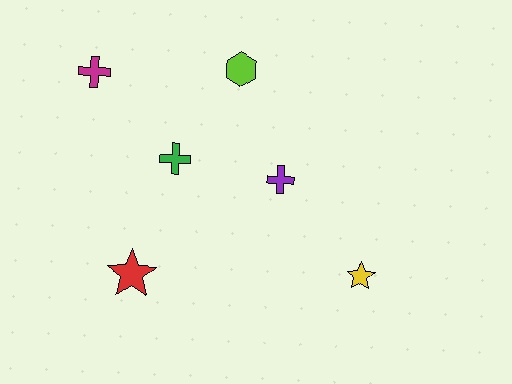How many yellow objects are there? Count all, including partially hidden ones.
There is 1 yellow object.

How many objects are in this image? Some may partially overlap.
There are 6 objects.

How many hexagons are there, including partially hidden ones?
There is 1 hexagon.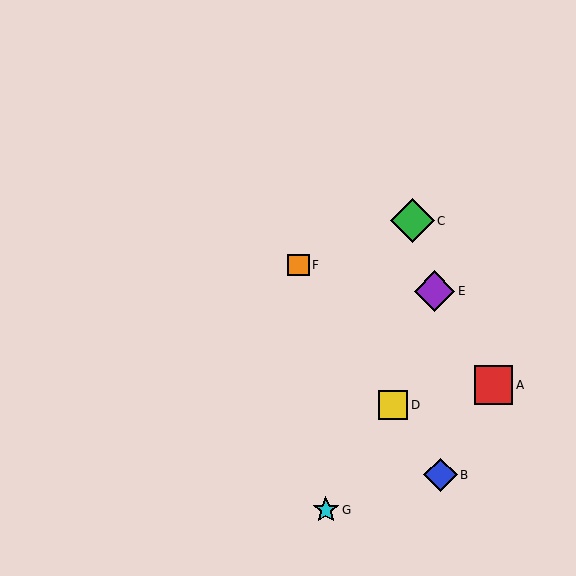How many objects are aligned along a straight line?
3 objects (B, D, F) are aligned along a straight line.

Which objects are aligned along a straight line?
Objects B, D, F are aligned along a straight line.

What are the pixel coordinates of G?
Object G is at (326, 510).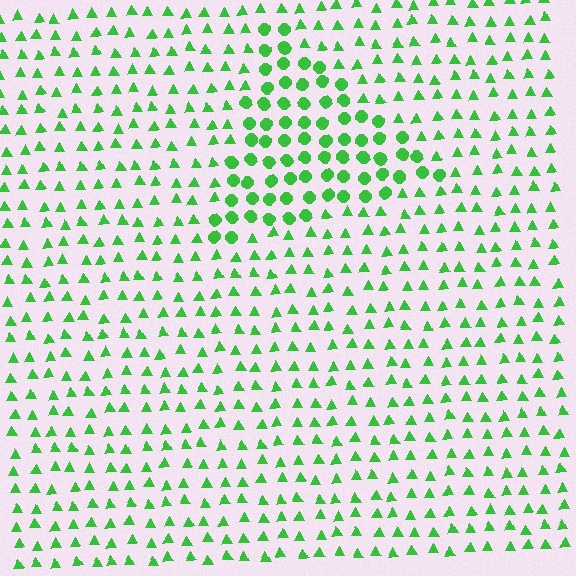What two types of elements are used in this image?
The image uses circles inside the triangle region and triangles outside it.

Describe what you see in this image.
The image is filled with small green elements arranged in a uniform grid. A triangle-shaped region contains circles, while the surrounding area contains triangles. The boundary is defined purely by the change in element shape.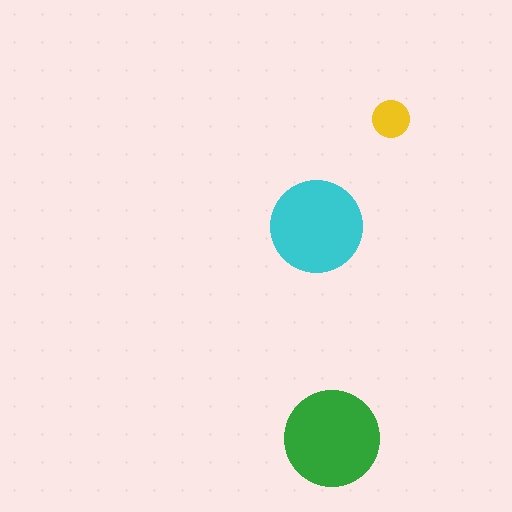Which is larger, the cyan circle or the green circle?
The green one.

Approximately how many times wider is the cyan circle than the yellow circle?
About 2.5 times wider.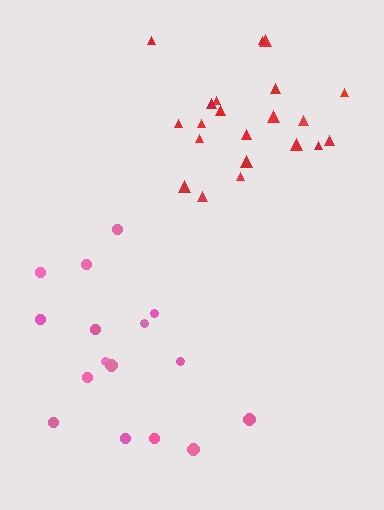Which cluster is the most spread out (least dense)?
Pink.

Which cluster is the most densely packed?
Red.